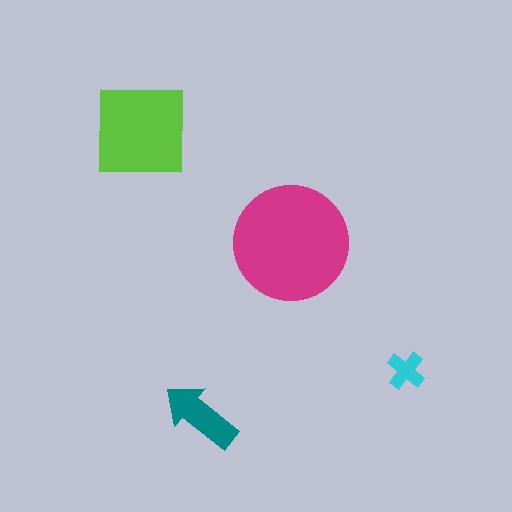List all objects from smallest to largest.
The cyan cross, the teal arrow, the lime square, the magenta circle.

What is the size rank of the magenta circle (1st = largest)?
1st.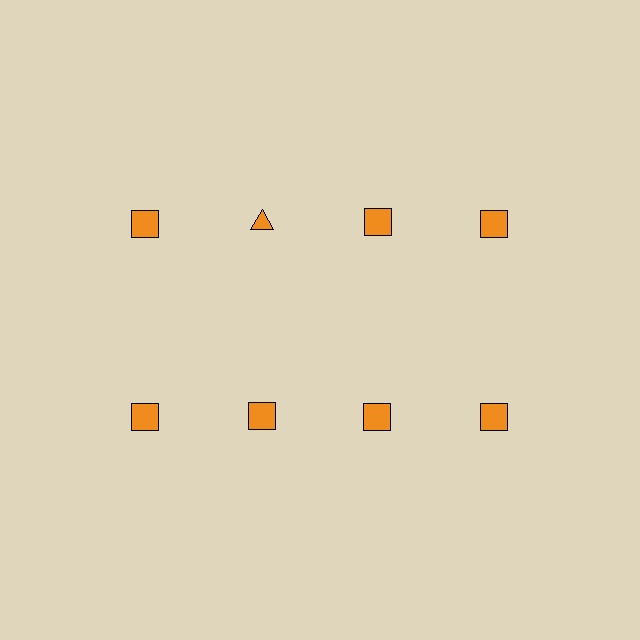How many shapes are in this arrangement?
There are 8 shapes arranged in a grid pattern.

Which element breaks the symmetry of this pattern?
The orange triangle in the top row, second from left column breaks the symmetry. All other shapes are orange squares.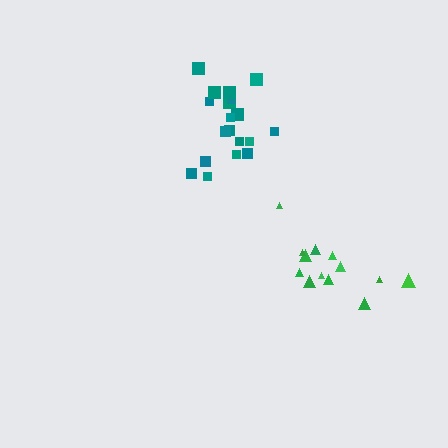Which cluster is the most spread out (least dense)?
Green.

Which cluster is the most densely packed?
Teal.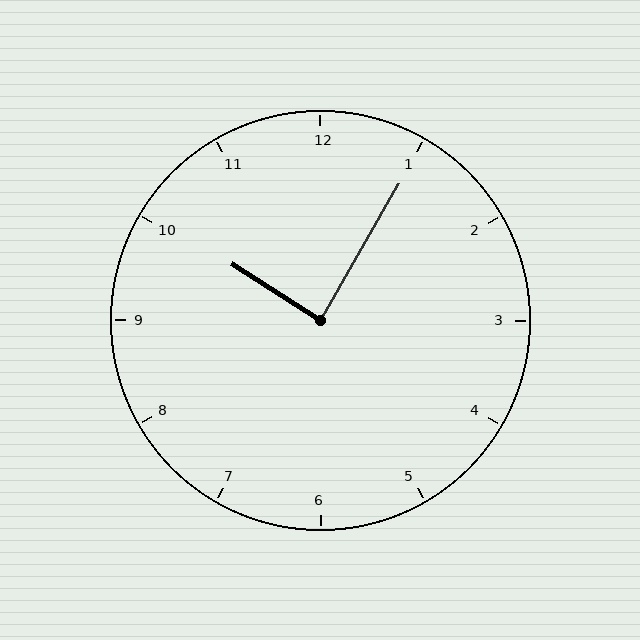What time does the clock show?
10:05.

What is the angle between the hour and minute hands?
Approximately 88 degrees.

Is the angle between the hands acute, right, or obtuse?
It is right.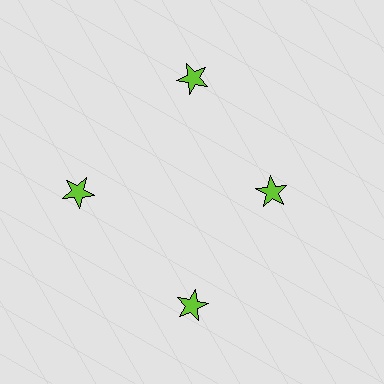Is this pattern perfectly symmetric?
No. The 4 lime stars are arranged in a ring, but one element near the 3 o'clock position is pulled inward toward the center, breaking the 4-fold rotational symmetry.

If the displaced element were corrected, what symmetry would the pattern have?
It would have 4-fold rotational symmetry — the pattern would map onto itself every 90 degrees.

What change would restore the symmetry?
The symmetry would be restored by moving it outward, back onto the ring so that all 4 stars sit at equal angles and equal distance from the center.